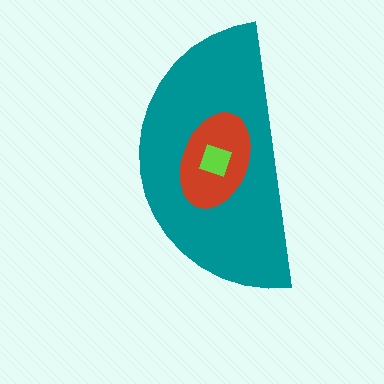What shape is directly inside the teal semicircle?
The red ellipse.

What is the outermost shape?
The teal semicircle.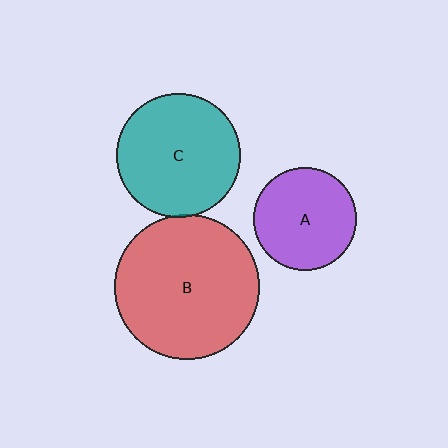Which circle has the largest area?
Circle B (red).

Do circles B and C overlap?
Yes.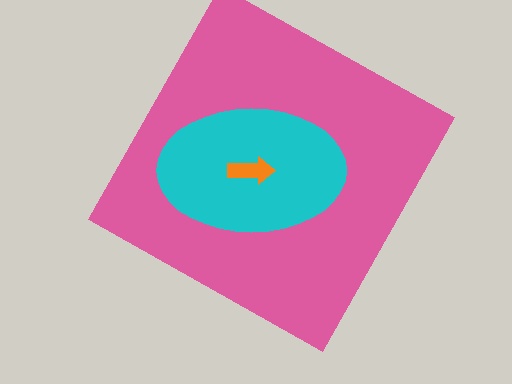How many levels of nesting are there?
3.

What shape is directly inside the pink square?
The cyan ellipse.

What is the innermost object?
The orange arrow.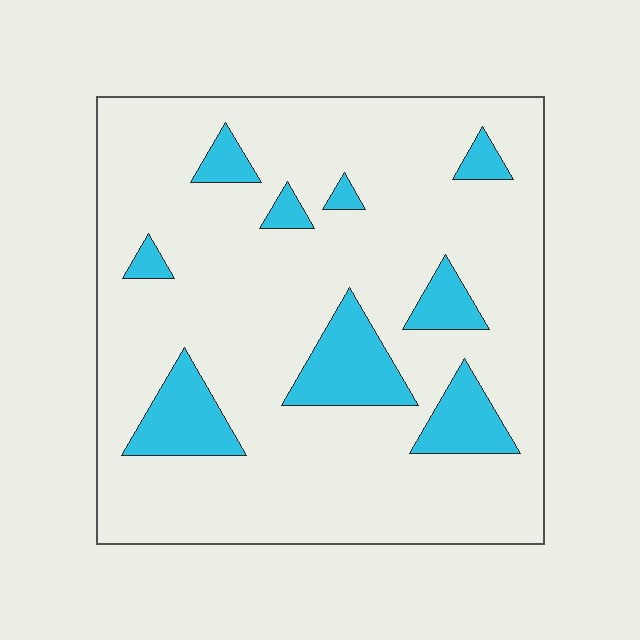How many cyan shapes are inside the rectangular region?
9.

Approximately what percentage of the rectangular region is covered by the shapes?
Approximately 15%.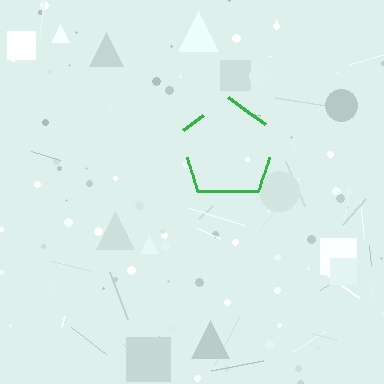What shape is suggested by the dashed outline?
The dashed outline suggests a pentagon.